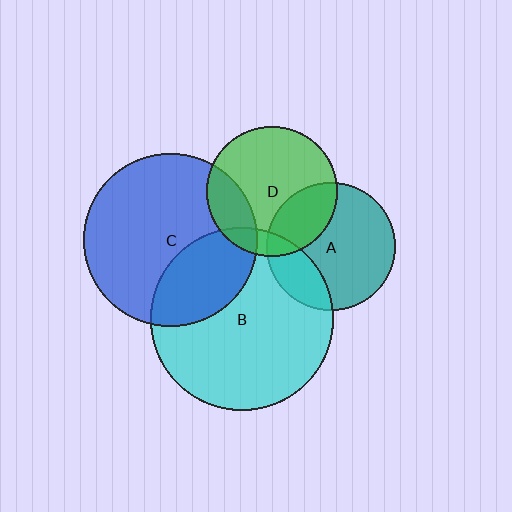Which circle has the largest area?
Circle B (cyan).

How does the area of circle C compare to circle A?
Approximately 1.8 times.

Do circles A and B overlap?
Yes.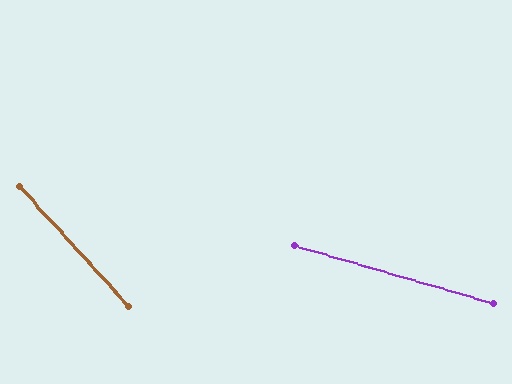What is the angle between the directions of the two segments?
Approximately 31 degrees.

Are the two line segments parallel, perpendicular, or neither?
Neither parallel nor perpendicular — they differ by about 31°.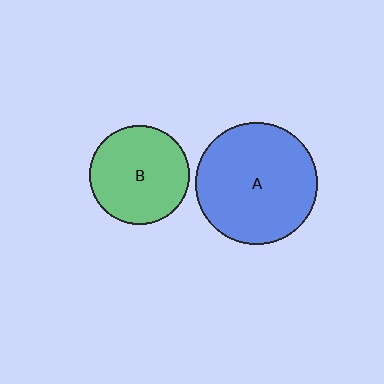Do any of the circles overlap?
No, none of the circles overlap.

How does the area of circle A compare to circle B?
Approximately 1.5 times.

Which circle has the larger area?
Circle A (blue).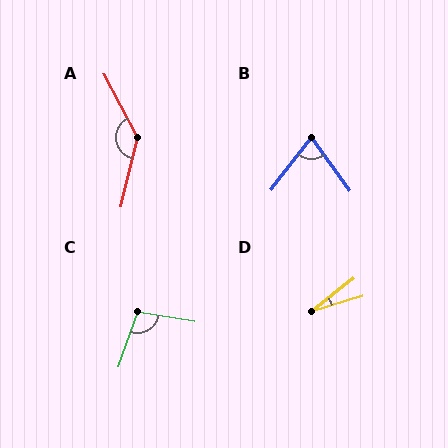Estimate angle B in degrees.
Approximately 73 degrees.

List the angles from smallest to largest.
D (21°), B (73°), C (100°), A (139°).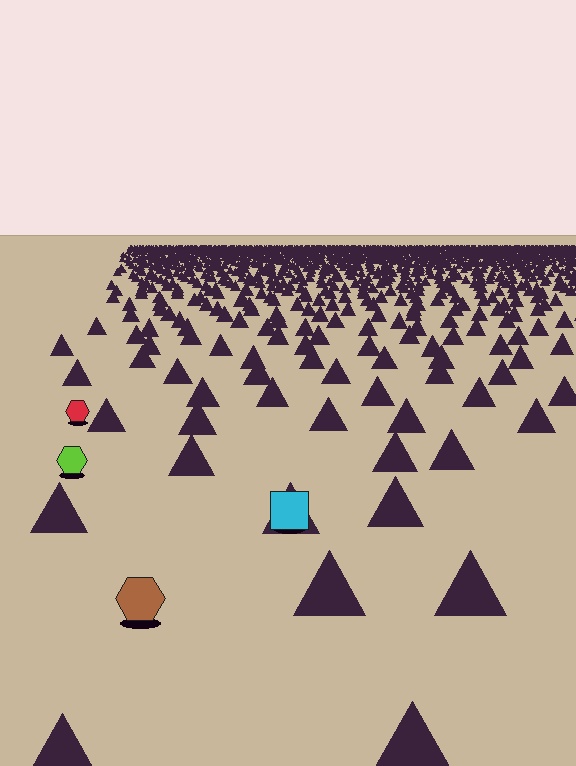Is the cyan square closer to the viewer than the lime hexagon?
Yes. The cyan square is closer — you can tell from the texture gradient: the ground texture is coarser near it.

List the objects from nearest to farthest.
From nearest to farthest: the brown hexagon, the cyan square, the lime hexagon, the red hexagon.